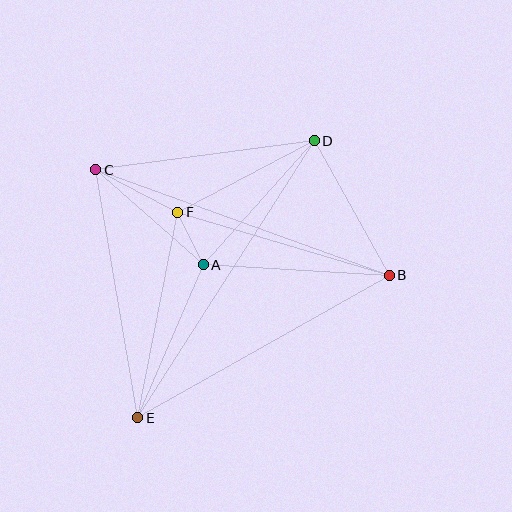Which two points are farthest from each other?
Points D and E are farthest from each other.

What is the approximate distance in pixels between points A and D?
The distance between A and D is approximately 167 pixels.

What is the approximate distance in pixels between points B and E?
The distance between B and E is approximately 289 pixels.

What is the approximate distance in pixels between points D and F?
The distance between D and F is approximately 154 pixels.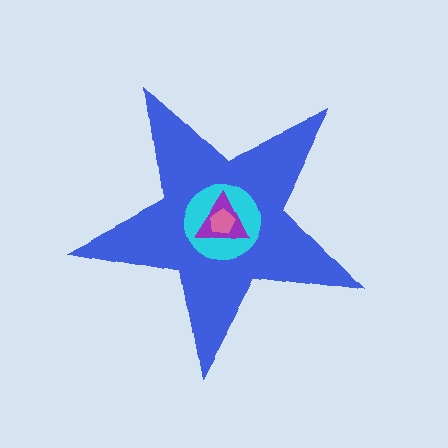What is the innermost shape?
The pink pentagon.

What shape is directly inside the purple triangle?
The pink pentagon.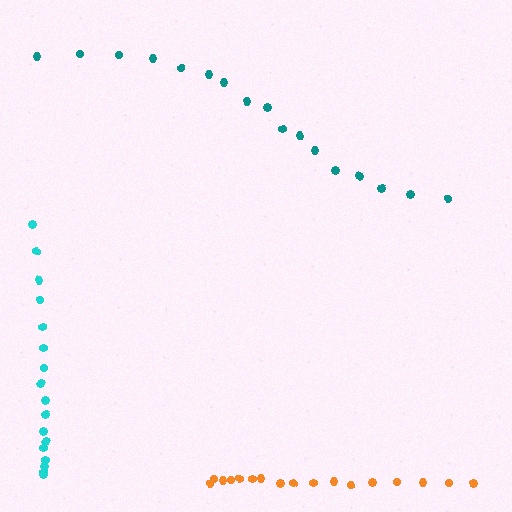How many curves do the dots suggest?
There are 3 distinct paths.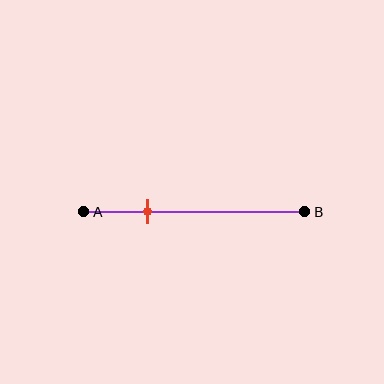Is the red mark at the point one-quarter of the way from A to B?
No, the mark is at about 30% from A, not at the 25% one-quarter point.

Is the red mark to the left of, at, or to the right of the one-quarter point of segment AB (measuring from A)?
The red mark is to the right of the one-quarter point of segment AB.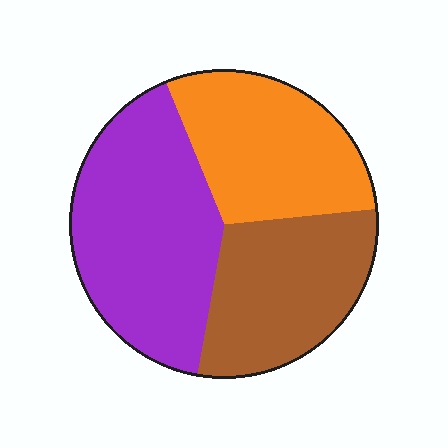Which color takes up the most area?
Purple, at roughly 40%.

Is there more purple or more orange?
Purple.